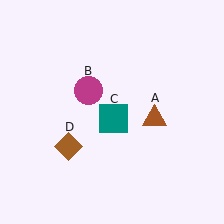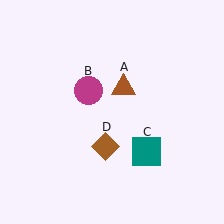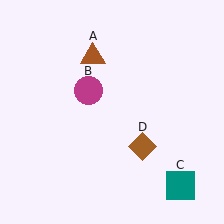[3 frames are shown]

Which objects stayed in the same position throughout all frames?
Magenta circle (object B) remained stationary.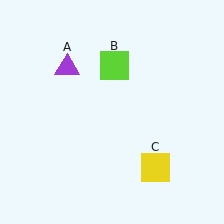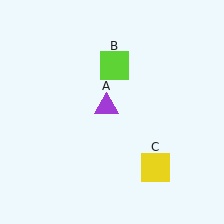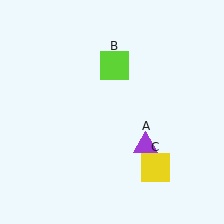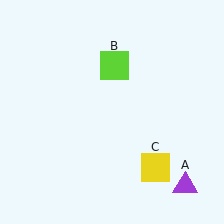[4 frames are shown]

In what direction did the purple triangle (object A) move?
The purple triangle (object A) moved down and to the right.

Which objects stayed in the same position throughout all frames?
Lime square (object B) and yellow square (object C) remained stationary.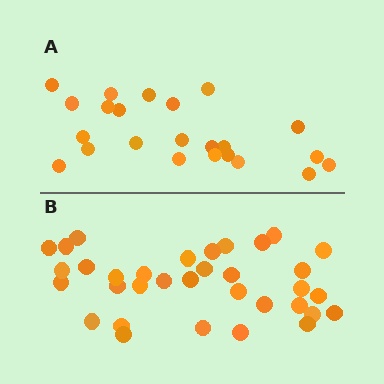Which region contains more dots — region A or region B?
Region B (the bottom region) has more dots.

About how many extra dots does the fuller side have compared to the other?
Region B has roughly 12 or so more dots than region A.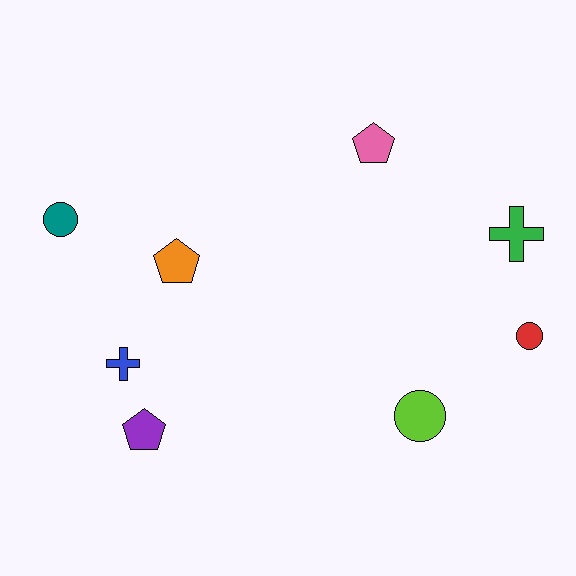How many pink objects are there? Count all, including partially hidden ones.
There is 1 pink object.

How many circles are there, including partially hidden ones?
There are 3 circles.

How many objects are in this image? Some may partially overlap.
There are 8 objects.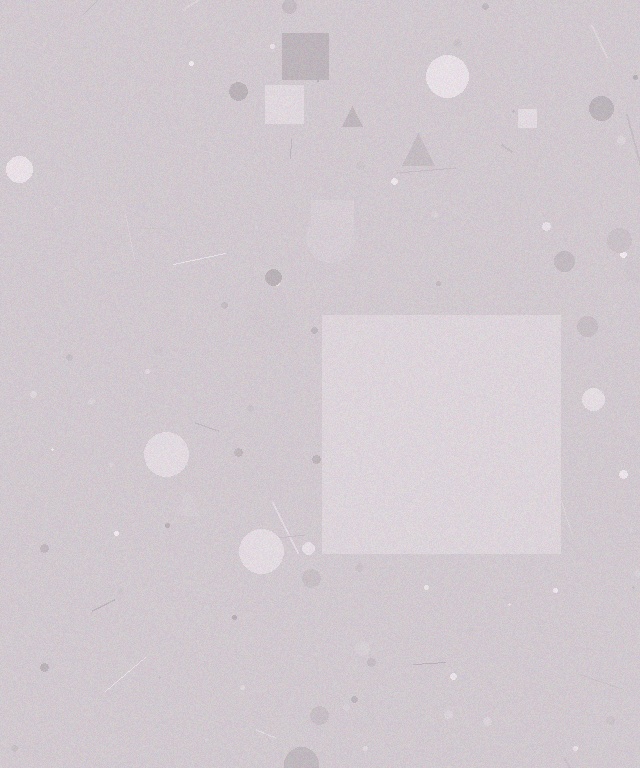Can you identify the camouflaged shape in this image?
The camouflaged shape is a square.